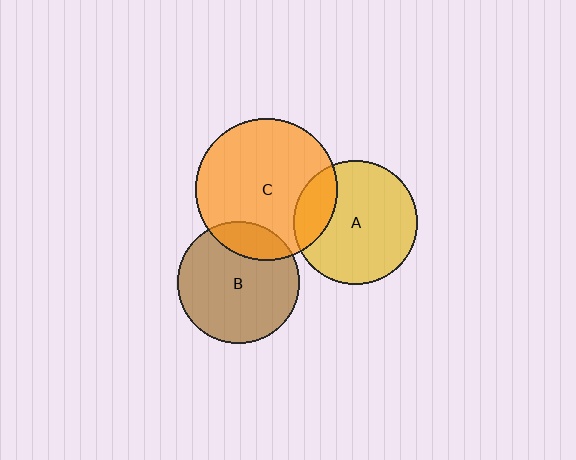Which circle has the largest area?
Circle C (orange).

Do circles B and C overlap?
Yes.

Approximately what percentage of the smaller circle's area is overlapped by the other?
Approximately 20%.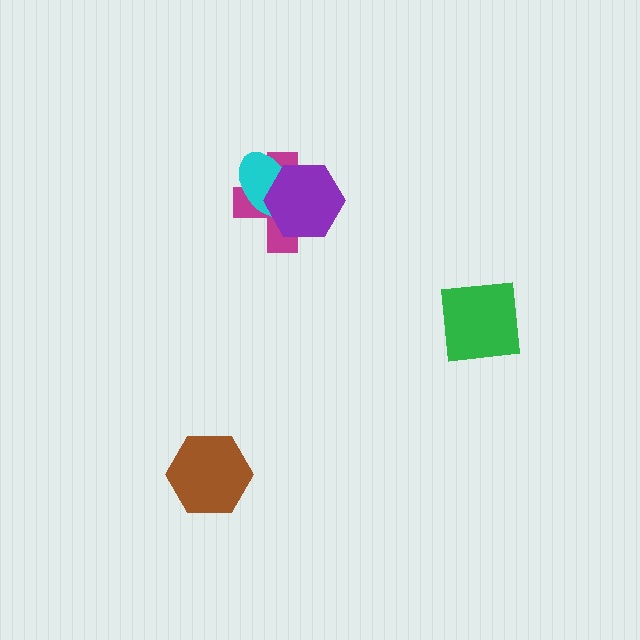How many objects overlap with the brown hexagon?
0 objects overlap with the brown hexagon.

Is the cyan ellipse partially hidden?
Yes, it is partially covered by another shape.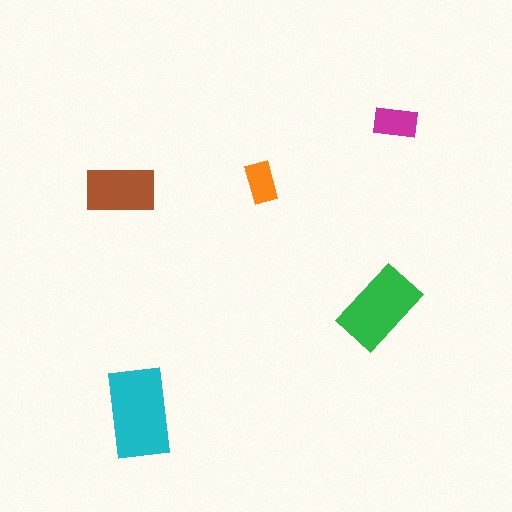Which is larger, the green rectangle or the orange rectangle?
The green one.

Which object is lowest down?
The cyan rectangle is bottommost.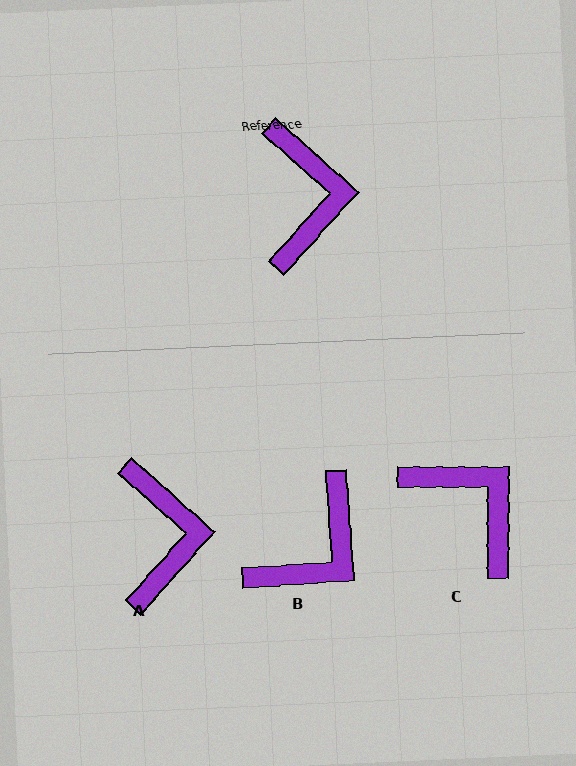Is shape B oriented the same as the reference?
No, it is off by about 44 degrees.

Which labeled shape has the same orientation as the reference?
A.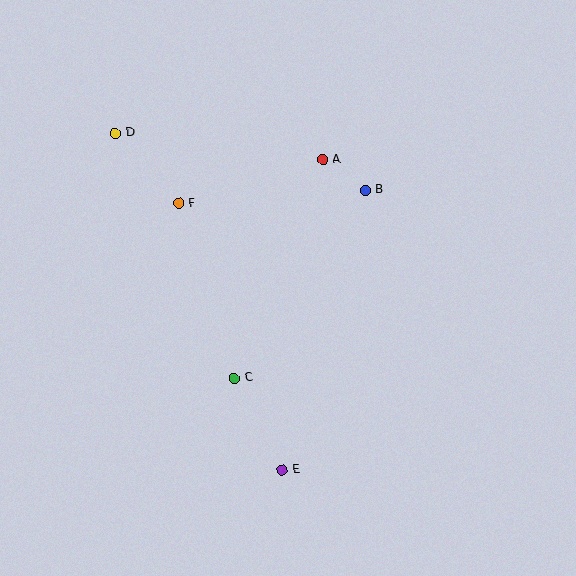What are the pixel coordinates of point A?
Point A is at (323, 160).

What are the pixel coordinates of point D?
Point D is at (116, 133).